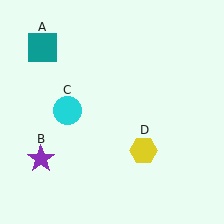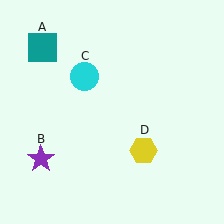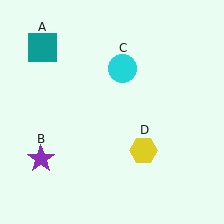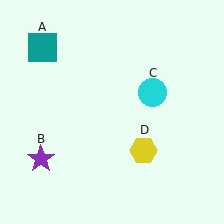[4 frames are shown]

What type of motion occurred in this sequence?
The cyan circle (object C) rotated clockwise around the center of the scene.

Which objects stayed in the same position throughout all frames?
Teal square (object A) and purple star (object B) and yellow hexagon (object D) remained stationary.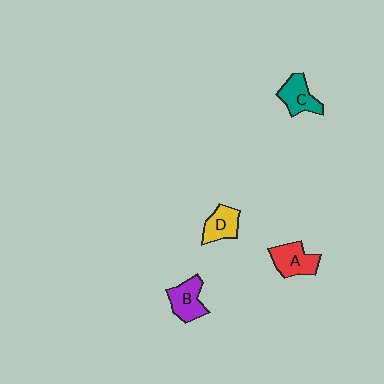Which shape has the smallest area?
Shape D (yellow).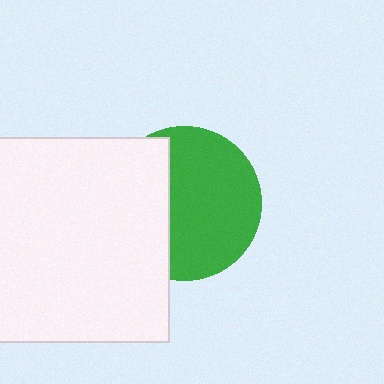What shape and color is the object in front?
The object in front is a white square.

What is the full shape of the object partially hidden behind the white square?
The partially hidden object is a green circle.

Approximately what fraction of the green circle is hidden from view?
Roughly 37% of the green circle is hidden behind the white square.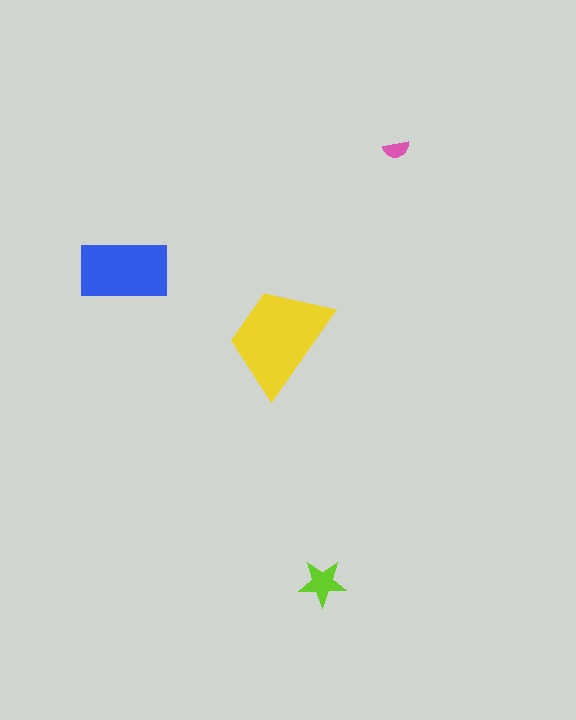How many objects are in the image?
There are 4 objects in the image.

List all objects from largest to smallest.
The yellow trapezoid, the blue rectangle, the lime star, the pink semicircle.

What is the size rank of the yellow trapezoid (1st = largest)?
1st.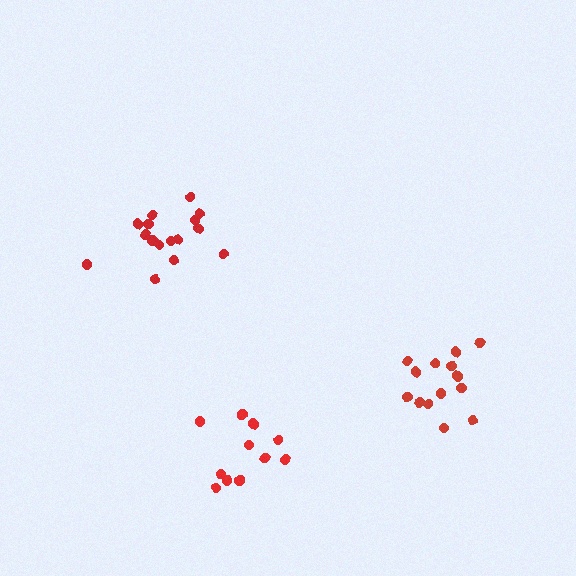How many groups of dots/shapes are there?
There are 3 groups.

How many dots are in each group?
Group 1: 11 dots, Group 2: 16 dots, Group 3: 14 dots (41 total).